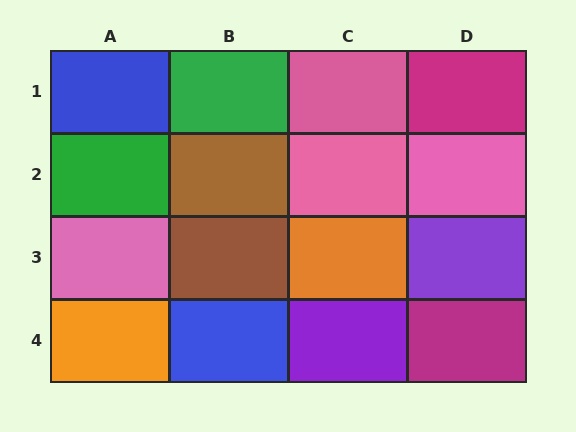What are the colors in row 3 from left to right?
Pink, brown, orange, purple.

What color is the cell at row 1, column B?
Green.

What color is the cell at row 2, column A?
Green.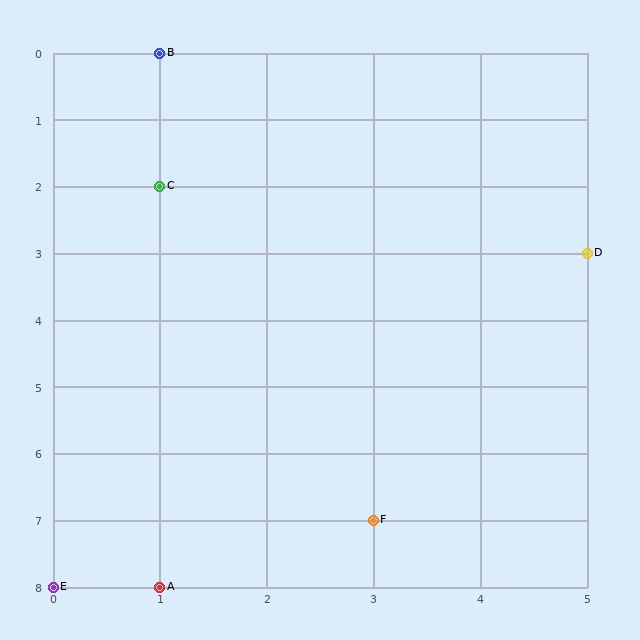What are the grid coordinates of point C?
Point C is at grid coordinates (1, 2).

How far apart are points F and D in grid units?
Points F and D are 2 columns and 4 rows apart (about 4.5 grid units diagonally).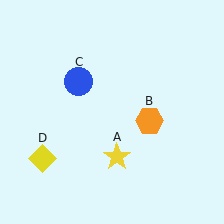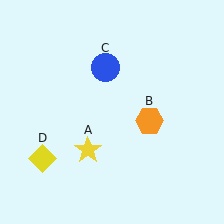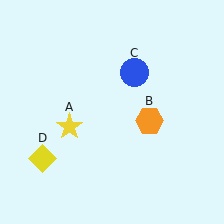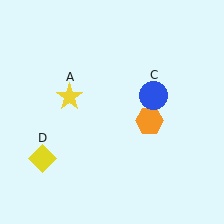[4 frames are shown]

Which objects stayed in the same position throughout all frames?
Orange hexagon (object B) and yellow diamond (object D) remained stationary.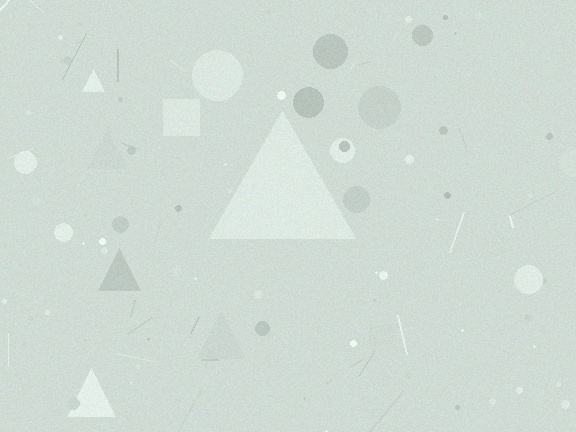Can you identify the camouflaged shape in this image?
The camouflaged shape is a triangle.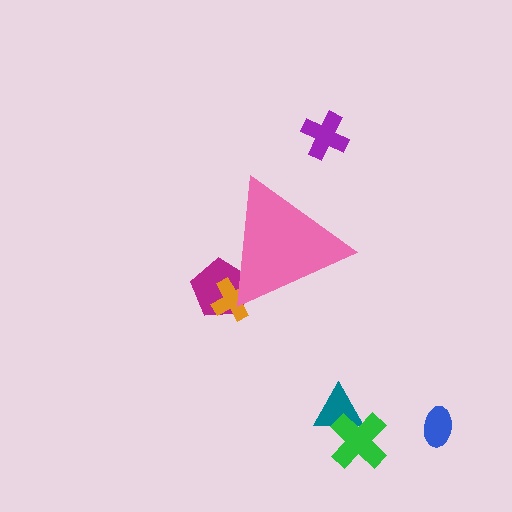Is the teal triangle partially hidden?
No, the teal triangle is fully visible.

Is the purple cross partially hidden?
No, the purple cross is fully visible.